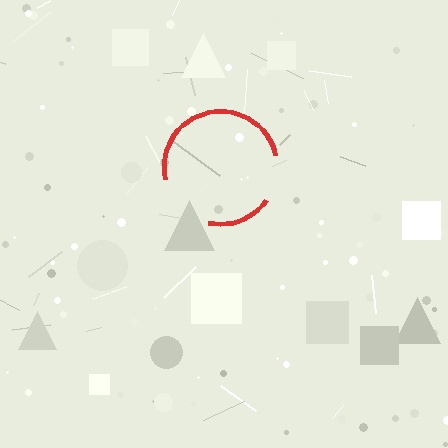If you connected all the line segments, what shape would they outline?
They would outline a circle.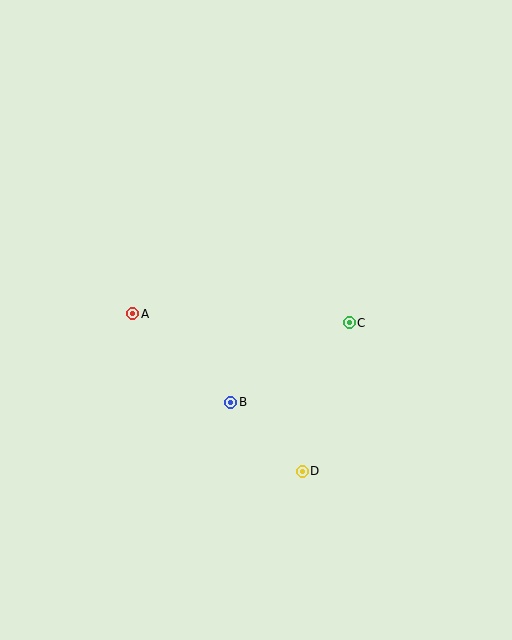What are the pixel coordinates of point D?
Point D is at (302, 471).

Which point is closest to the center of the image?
Point B at (231, 402) is closest to the center.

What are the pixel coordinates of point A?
Point A is at (133, 314).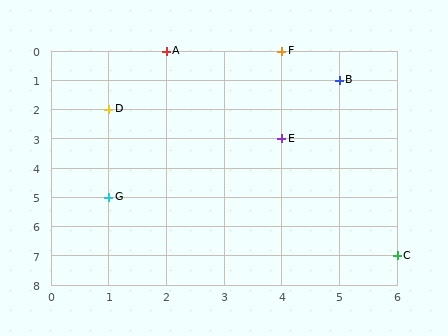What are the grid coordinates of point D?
Point D is at grid coordinates (1, 2).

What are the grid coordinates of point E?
Point E is at grid coordinates (4, 3).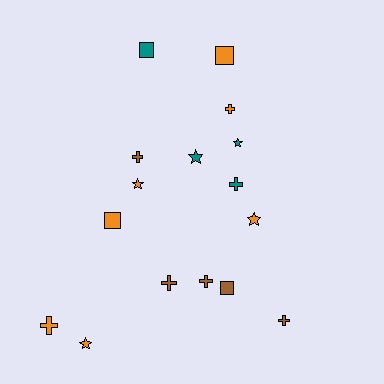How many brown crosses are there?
There are 4 brown crosses.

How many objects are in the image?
There are 16 objects.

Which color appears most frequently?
Orange, with 7 objects.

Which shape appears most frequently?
Cross, with 7 objects.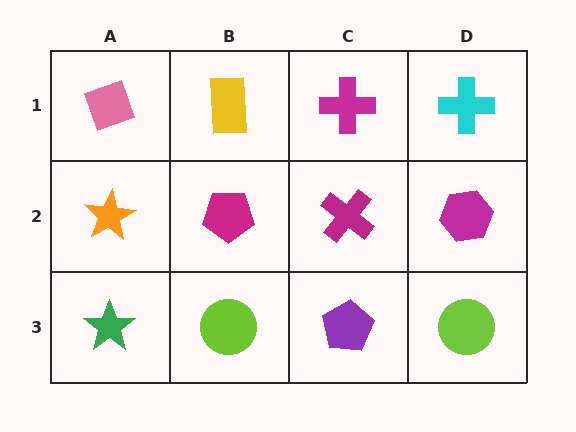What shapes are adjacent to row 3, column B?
A magenta pentagon (row 2, column B), a green star (row 3, column A), a purple pentagon (row 3, column C).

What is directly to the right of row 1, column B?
A magenta cross.